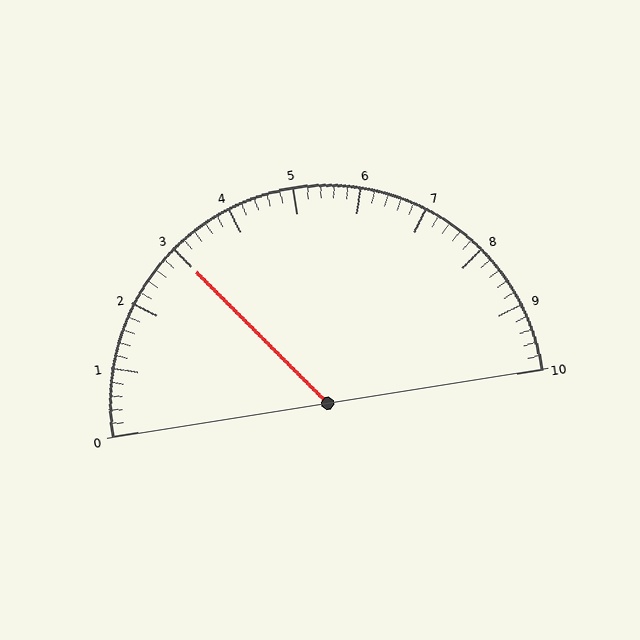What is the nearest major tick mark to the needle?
The nearest major tick mark is 3.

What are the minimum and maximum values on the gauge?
The gauge ranges from 0 to 10.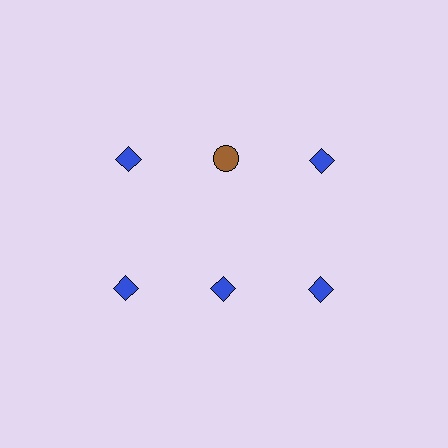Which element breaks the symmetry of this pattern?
The brown circle in the top row, second from left column breaks the symmetry. All other shapes are blue diamonds.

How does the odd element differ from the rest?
It differs in both color (brown instead of blue) and shape (circle instead of diamond).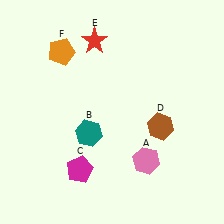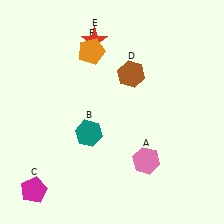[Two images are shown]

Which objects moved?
The objects that moved are: the magenta pentagon (C), the brown hexagon (D), the orange pentagon (F).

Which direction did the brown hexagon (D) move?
The brown hexagon (D) moved up.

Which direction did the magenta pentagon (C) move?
The magenta pentagon (C) moved left.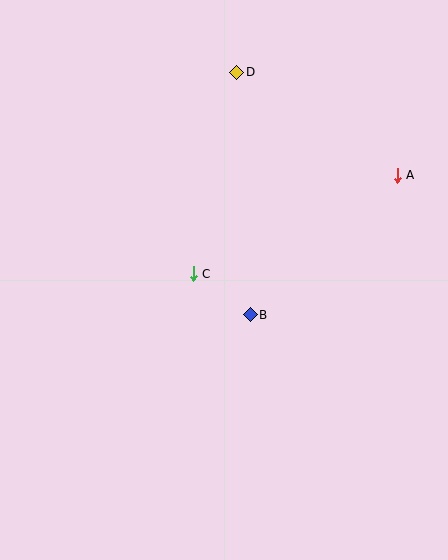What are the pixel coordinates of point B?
Point B is at (250, 315).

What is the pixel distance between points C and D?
The distance between C and D is 206 pixels.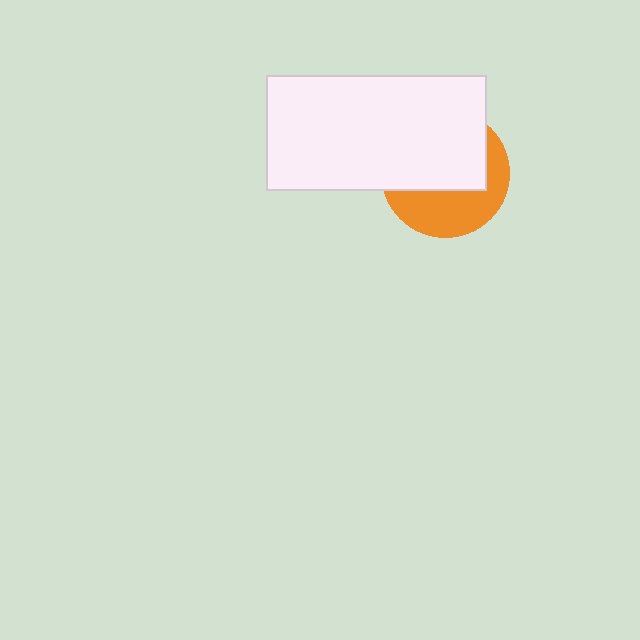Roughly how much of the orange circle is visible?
A small part of it is visible (roughly 41%).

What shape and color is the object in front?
The object in front is a white rectangle.